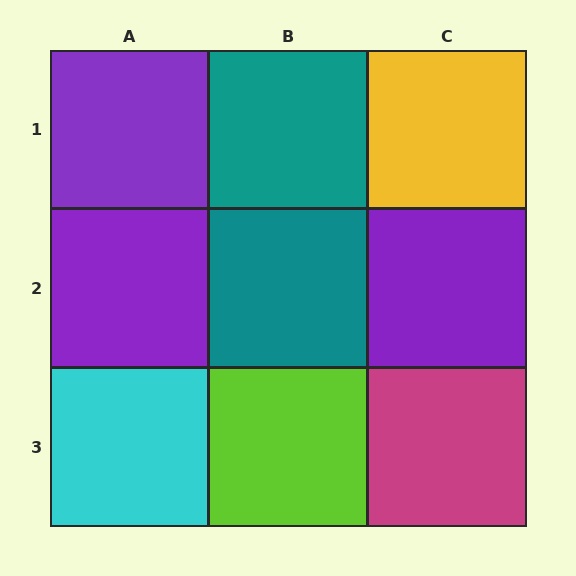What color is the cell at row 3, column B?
Lime.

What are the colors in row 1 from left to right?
Purple, teal, yellow.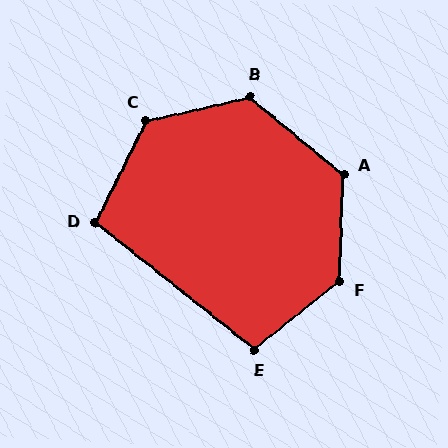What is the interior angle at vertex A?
Approximately 128 degrees (obtuse).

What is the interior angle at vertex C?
Approximately 129 degrees (obtuse).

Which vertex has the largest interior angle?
F, at approximately 131 degrees.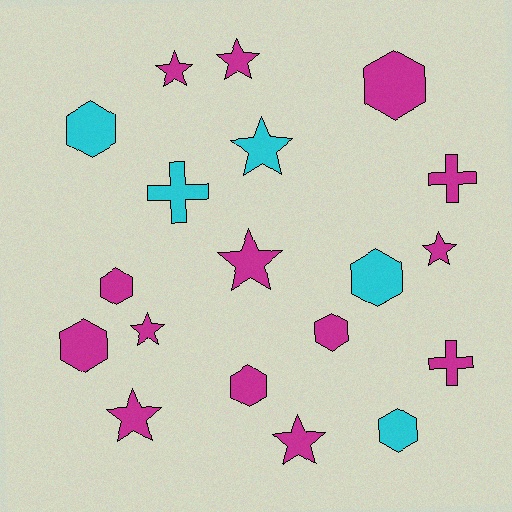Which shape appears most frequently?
Hexagon, with 8 objects.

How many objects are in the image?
There are 19 objects.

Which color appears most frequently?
Magenta, with 14 objects.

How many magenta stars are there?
There are 7 magenta stars.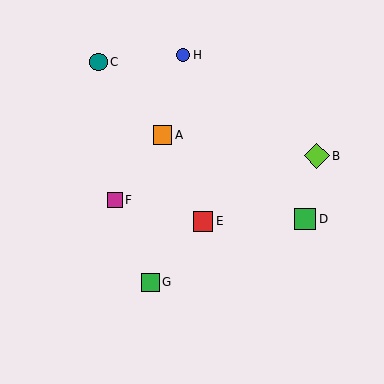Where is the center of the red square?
The center of the red square is at (203, 221).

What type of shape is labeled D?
Shape D is a green square.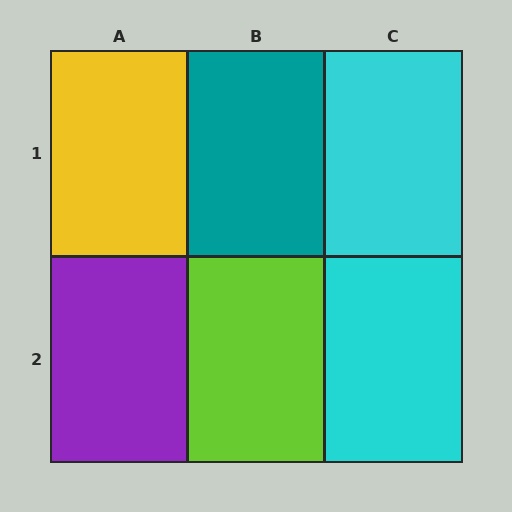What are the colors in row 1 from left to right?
Yellow, teal, cyan.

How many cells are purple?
1 cell is purple.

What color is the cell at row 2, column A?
Purple.